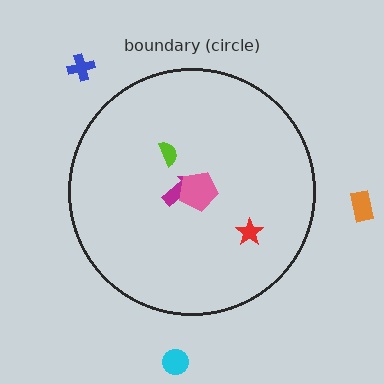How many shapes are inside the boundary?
4 inside, 3 outside.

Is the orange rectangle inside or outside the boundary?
Outside.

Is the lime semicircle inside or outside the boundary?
Inside.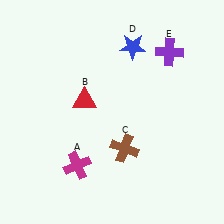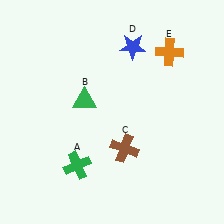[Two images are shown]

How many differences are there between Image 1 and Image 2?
There are 3 differences between the two images.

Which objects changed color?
A changed from magenta to green. B changed from red to green. E changed from purple to orange.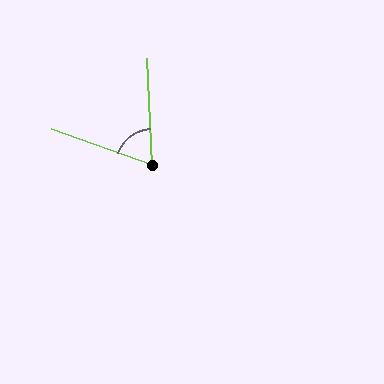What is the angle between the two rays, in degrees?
Approximately 68 degrees.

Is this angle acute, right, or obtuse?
It is acute.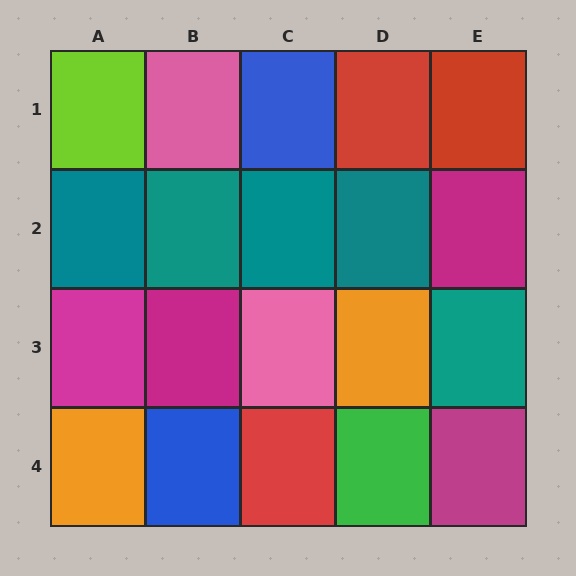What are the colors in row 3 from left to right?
Magenta, magenta, pink, orange, teal.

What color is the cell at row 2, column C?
Teal.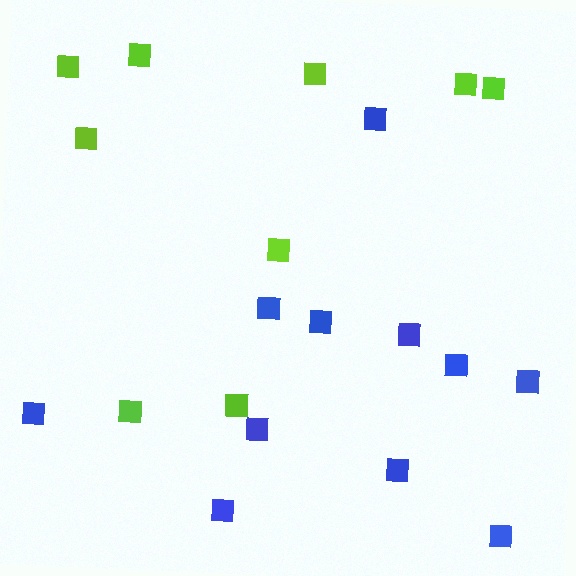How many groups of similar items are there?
There are 2 groups: one group of blue squares (11) and one group of lime squares (9).